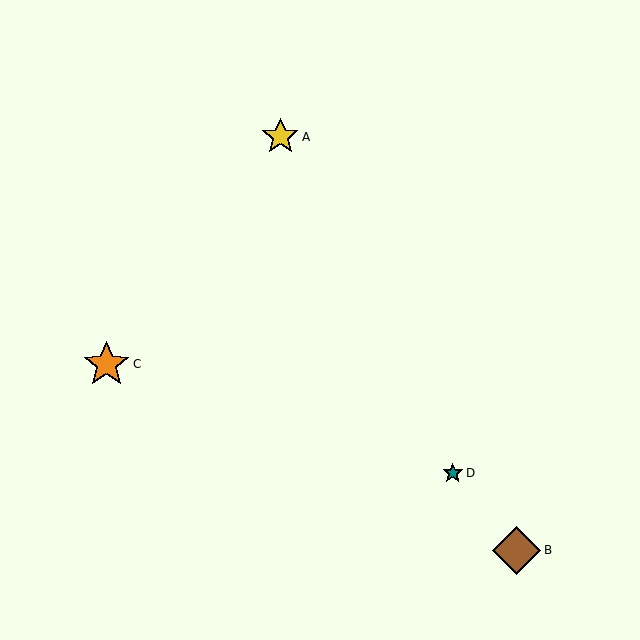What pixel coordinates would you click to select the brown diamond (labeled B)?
Click at (516, 550) to select the brown diamond B.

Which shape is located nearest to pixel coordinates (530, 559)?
The brown diamond (labeled B) at (516, 550) is nearest to that location.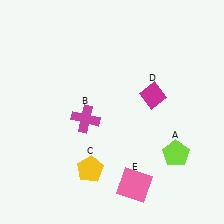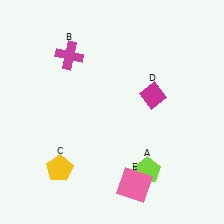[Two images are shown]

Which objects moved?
The objects that moved are: the lime pentagon (A), the magenta cross (B), the yellow pentagon (C).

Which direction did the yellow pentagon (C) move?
The yellow pentagon (C) moved left.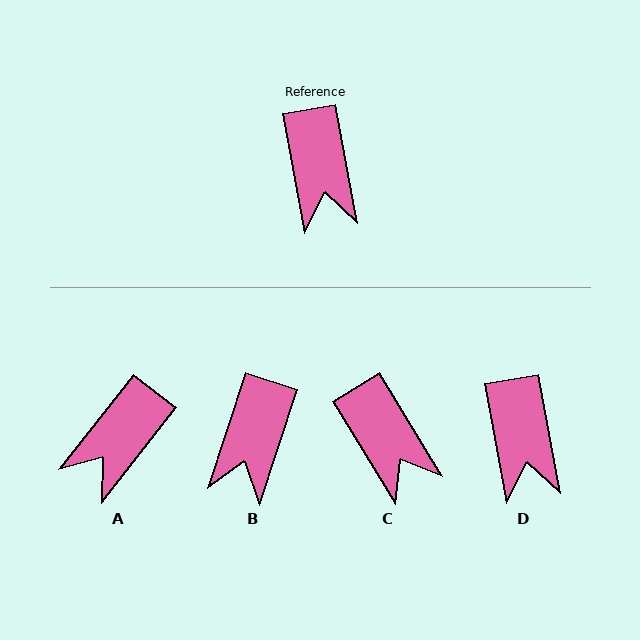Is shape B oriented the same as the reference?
No, it is off by about 29 degrees.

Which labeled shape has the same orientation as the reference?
D.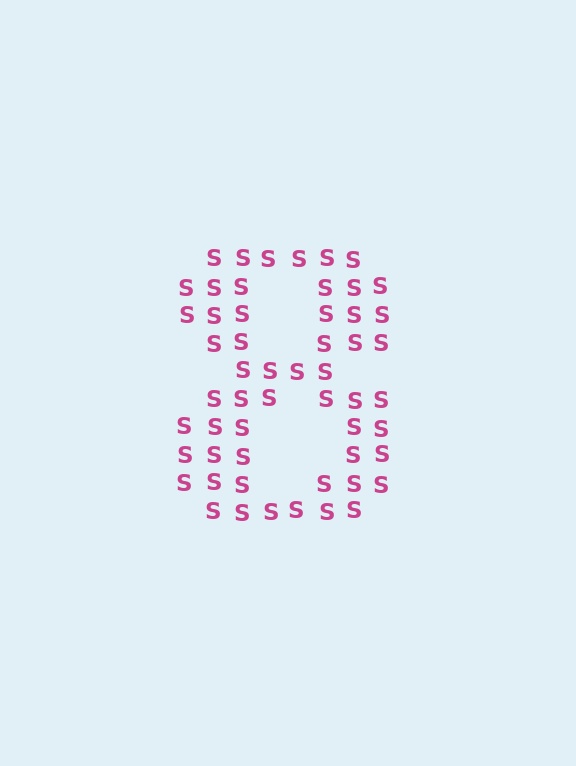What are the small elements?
The small elements are letter S's.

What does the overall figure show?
The overall figure shows the digit 8.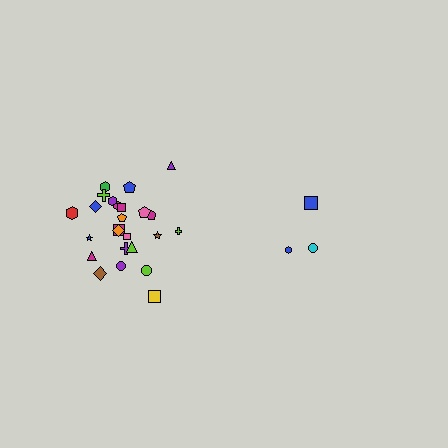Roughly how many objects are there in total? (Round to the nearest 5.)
Roughly 30 objects in total.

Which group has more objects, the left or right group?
The left group.